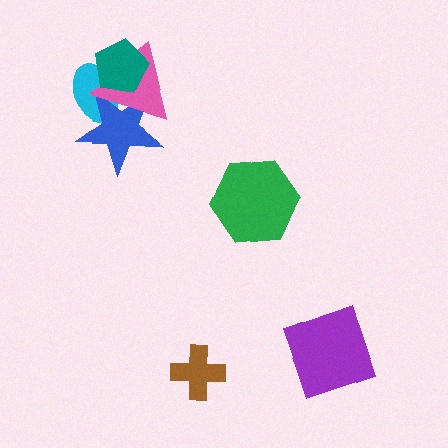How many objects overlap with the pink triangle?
3 objects overlap with the pink triangle.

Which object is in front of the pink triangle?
The teal pentagon is in front of the pink triangle.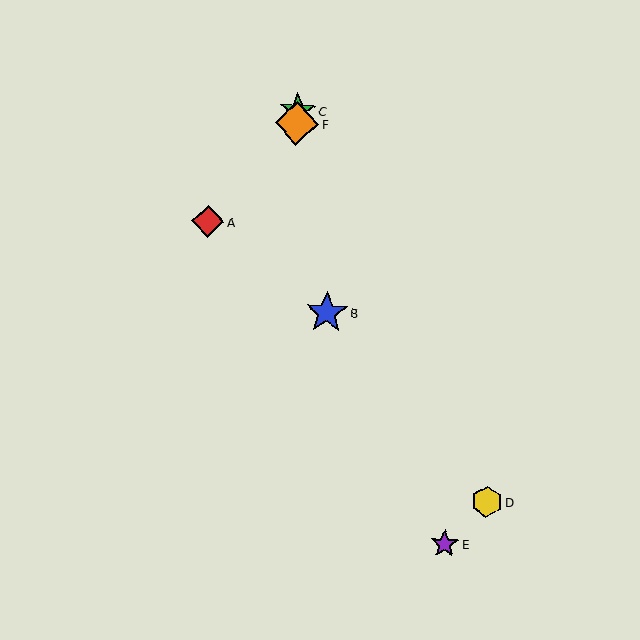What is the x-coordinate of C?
Object C is at x≈297.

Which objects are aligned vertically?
Objects C, F are aligned vertically.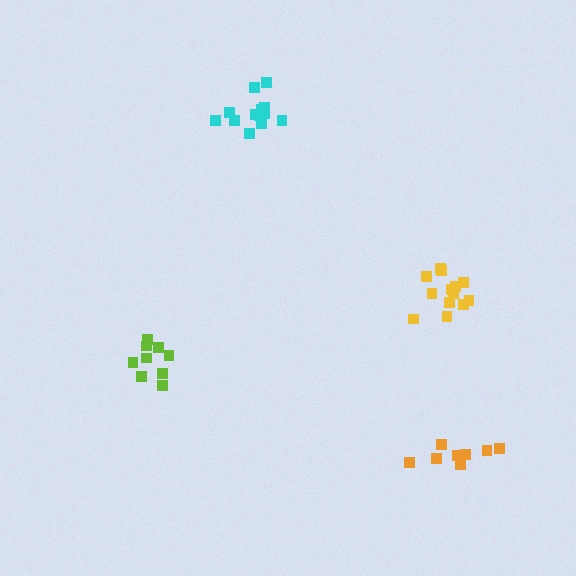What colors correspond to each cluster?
The clusters are colored: lime, yellow, cyan, orange.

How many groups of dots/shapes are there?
There are 4 groups.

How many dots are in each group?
Group 1: 9 dots, Group 2: 13 dots, Group 3: 13 dots, Group 4: 8 dots (43 total).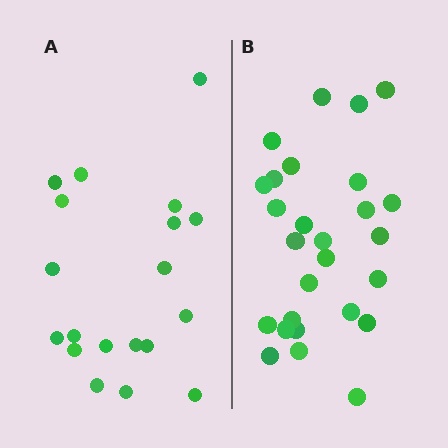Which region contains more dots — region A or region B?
Region B (the right region) has more dots.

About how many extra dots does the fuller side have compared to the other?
Region B has roughly 8 or so more dots than region A.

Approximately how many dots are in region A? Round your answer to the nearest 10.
About 20 dots. (The exact count is 19, which rounds to 20.)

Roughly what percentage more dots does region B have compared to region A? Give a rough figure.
About 40% more.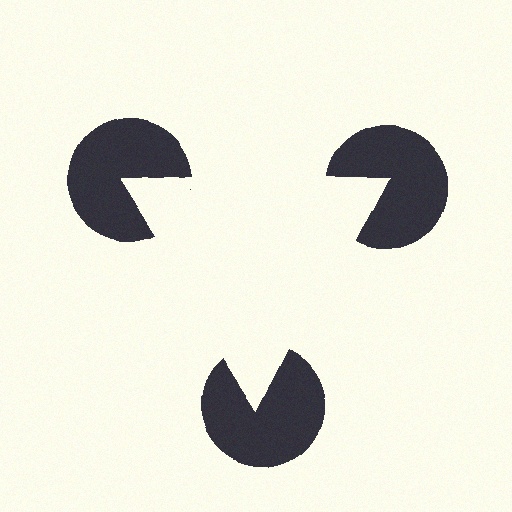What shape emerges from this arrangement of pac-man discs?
An illusory triangle — its edges are inferred from the aligned wedge cuts in the pac-man discs, not physically drawn.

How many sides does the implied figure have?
3 sides.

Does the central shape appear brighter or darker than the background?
It typically appears slightly brighter than the background, even though no actual brightness change is drawn.